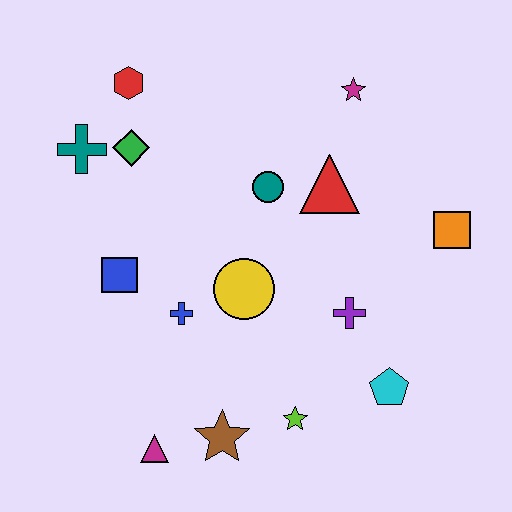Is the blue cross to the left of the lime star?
Yes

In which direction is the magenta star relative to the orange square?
The magenta star is above the orange square.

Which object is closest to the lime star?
The brown star is closest to the lime star.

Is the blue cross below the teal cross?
Yes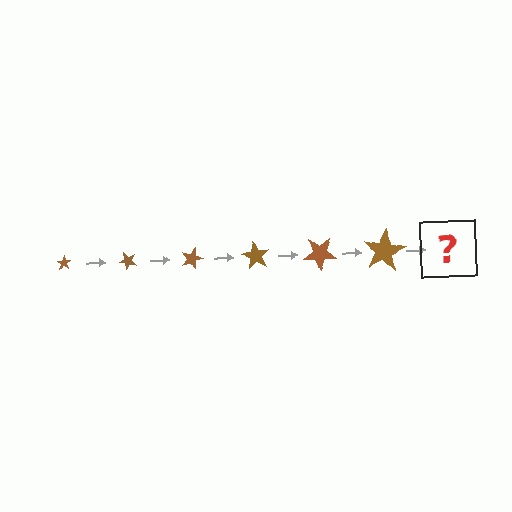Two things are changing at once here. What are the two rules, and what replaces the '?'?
The two rules are that the star grows larger each step and it rotates 45 degrees each step. The '?' should be a star, larger than the previous one and rotated 270 degrees from the start.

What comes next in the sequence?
The next element should be a star, larger than the previous one and rotated 270 degrees from the start.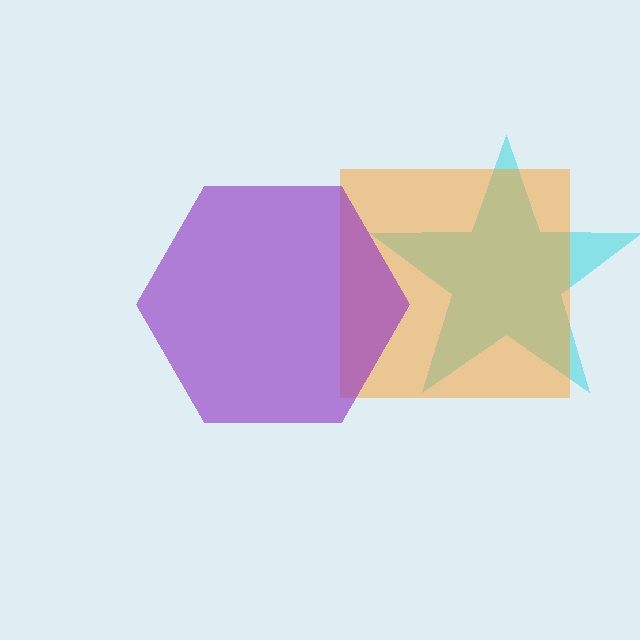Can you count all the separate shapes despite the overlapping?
Yes, there are 3 separate shapes.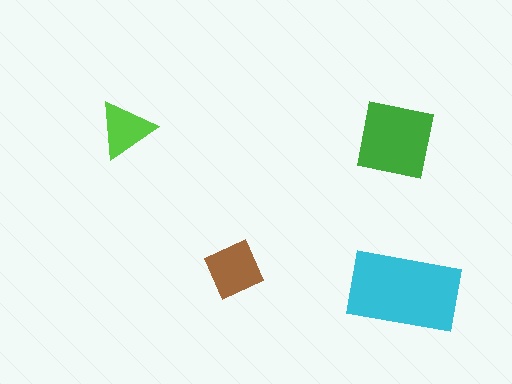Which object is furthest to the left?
The lime triangle is leftmost.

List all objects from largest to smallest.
The cyan rectangle, the green square, the brown square, the lime triangle.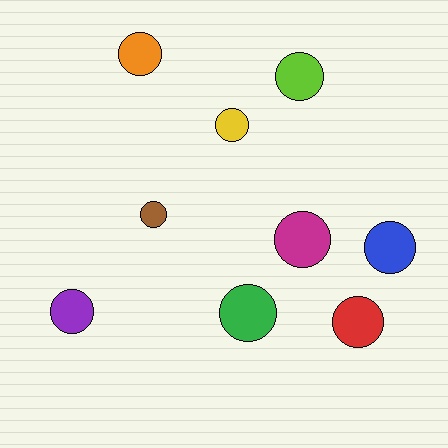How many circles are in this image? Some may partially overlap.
There are 9 circles.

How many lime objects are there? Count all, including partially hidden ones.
There is 1 lime object.